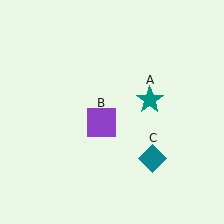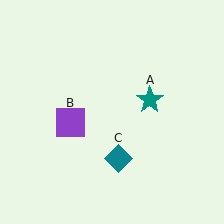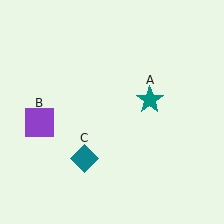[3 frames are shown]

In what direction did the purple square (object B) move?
The purple square (object B) moved left.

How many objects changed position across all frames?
2 objects changed position: purple square (object B), teal diamond (object C).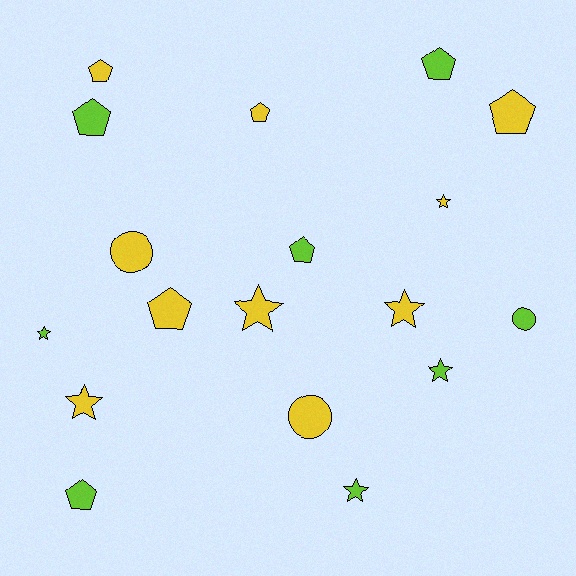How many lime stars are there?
There are 3 lime stars.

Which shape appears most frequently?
Pentagon, with 8 objects.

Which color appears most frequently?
Yellow, with 10 objects.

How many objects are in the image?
There are 18 objects.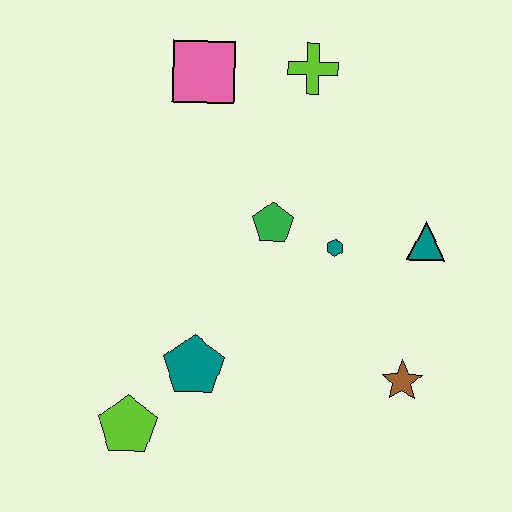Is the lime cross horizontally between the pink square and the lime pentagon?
No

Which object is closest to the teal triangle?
The teal hexagon is closest to the teal triangle.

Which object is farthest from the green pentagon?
The lime pentagon is farthest from the green pentagon.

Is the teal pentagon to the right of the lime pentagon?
Yes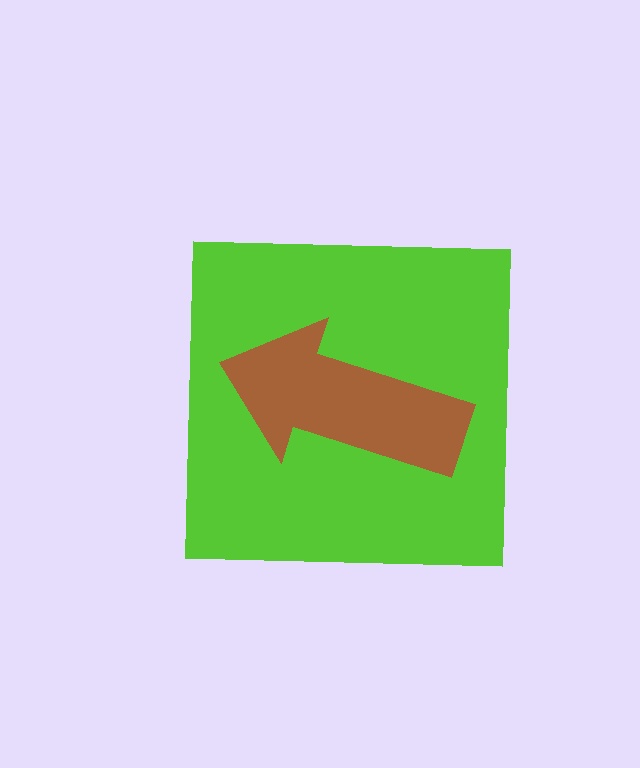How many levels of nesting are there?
2.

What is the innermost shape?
The brown arrow.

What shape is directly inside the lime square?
The brown arrow.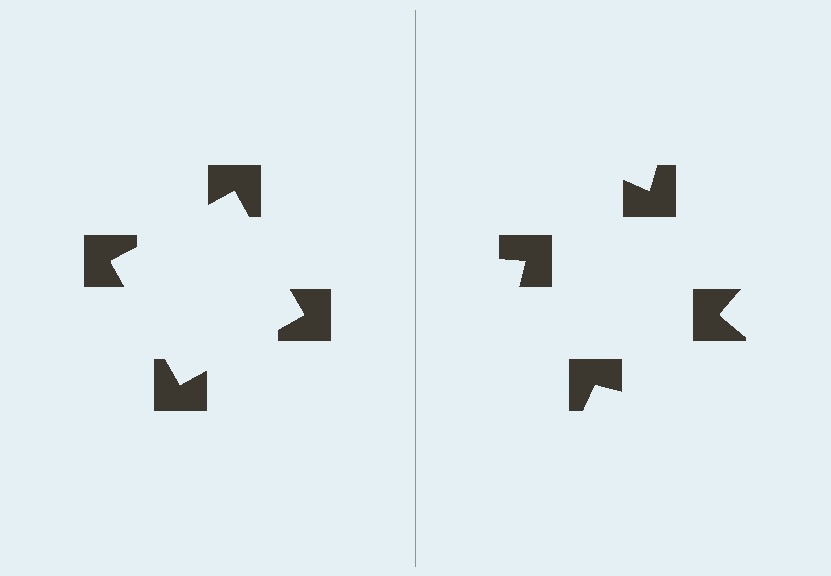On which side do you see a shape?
An illusory square appears on the left side. On the right side the wedge cuts are rotated, so no coherent shape forms.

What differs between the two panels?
The notched squares are positioned identically on both sides; only the wedge orientations differ. On the left they align to a square; on the right they are misaligned.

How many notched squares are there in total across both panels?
8 — 4 on each side.